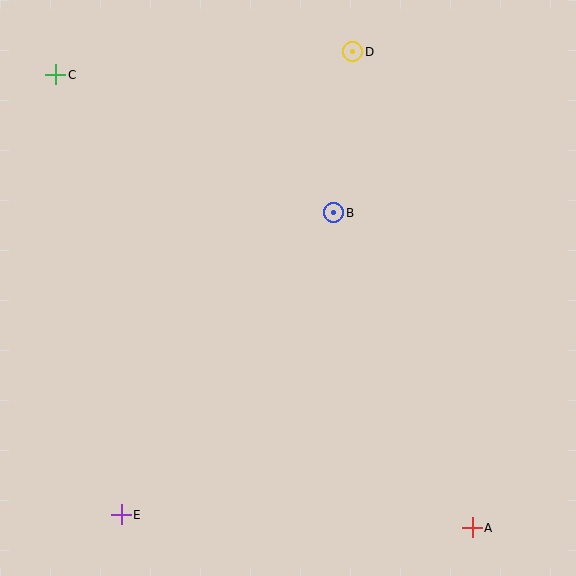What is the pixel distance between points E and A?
The distance between E and A is 351 pixels.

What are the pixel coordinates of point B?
Point B is at (334, 213).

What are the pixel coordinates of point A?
Point A is at (472, 528).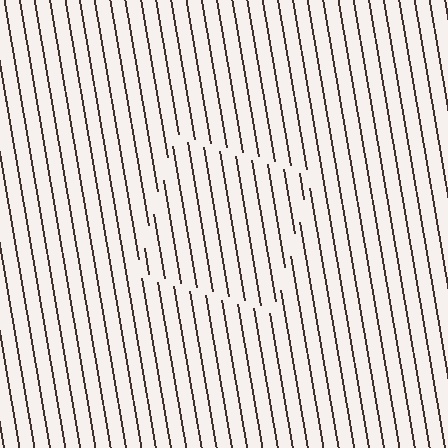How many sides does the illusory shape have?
4 sides — the line-ends trace a square.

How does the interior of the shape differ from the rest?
The interior of the shape contains the same grating, shifted by half a period — the contour is defined by the phase discontinuity where line-ends from the inner and outer gratings abut.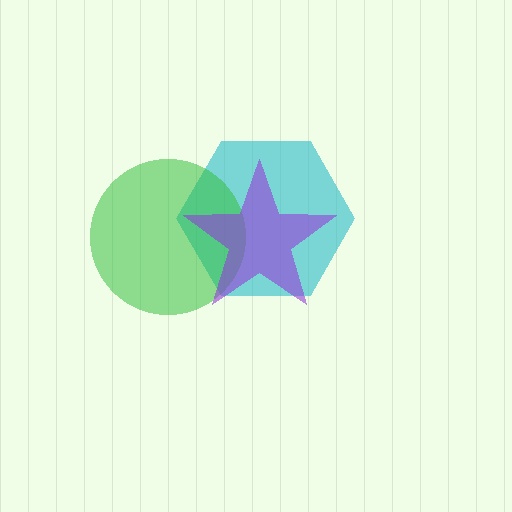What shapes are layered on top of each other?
The layered shapes are: a cyan hexagon, a green circle, a purple star.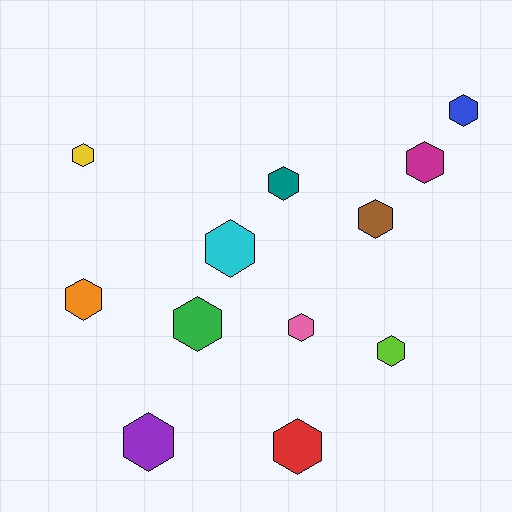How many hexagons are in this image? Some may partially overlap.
There are 12 hexagons.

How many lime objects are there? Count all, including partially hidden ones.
There is 1 lime object.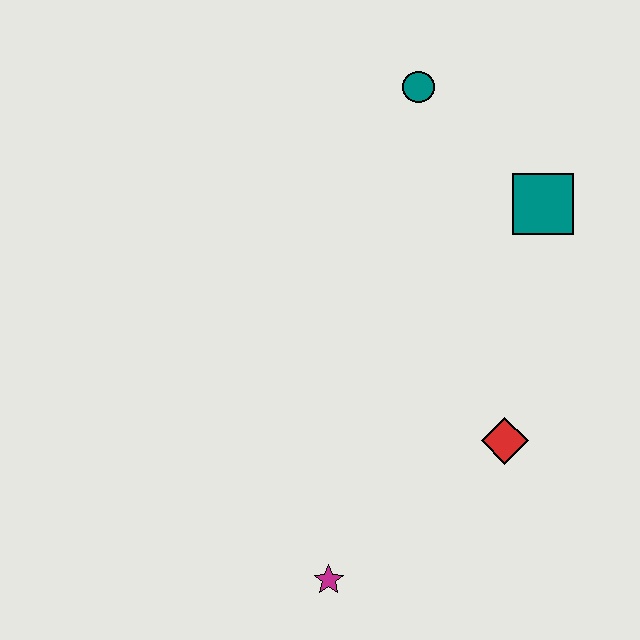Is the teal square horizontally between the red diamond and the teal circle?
No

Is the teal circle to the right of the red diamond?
No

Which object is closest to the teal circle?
The teal square is closest to the teal circle.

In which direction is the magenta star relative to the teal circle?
The magenta star is below the teal circle.